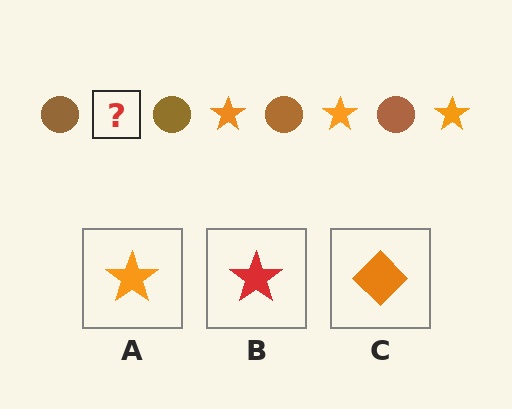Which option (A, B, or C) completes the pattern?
A.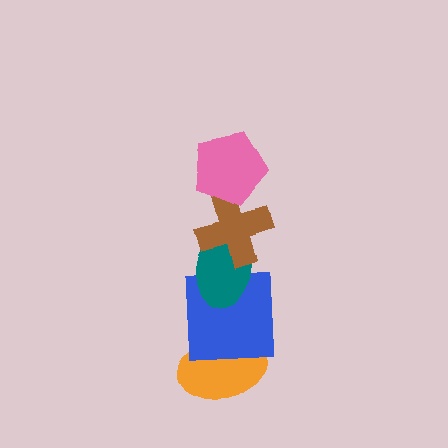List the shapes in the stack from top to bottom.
From top to bottom: the pink pentagon, the brown cross, the teal ellipse, the blue square, the orange ellipse.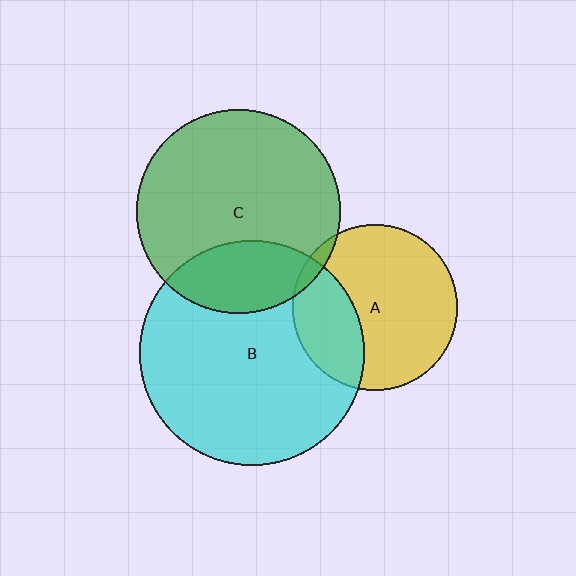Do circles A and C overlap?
Yes.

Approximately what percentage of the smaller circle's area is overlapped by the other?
Approximately 5%.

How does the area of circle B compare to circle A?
Approximately 1.8 times.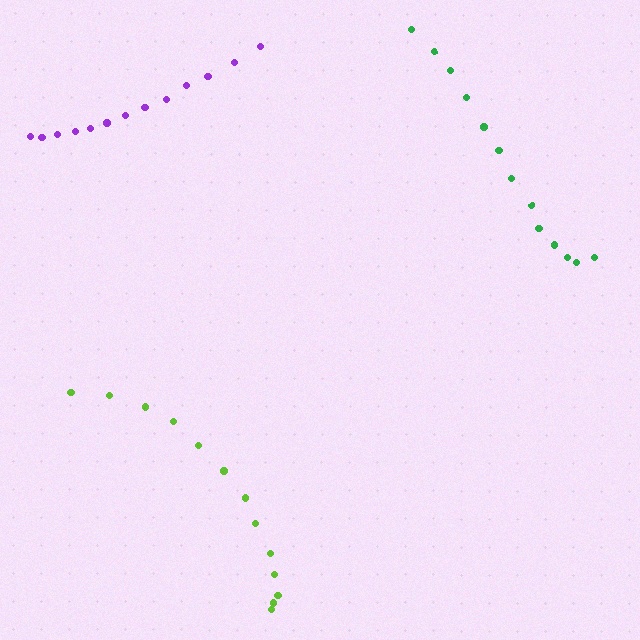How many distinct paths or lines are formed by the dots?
There are 3 distinct paths.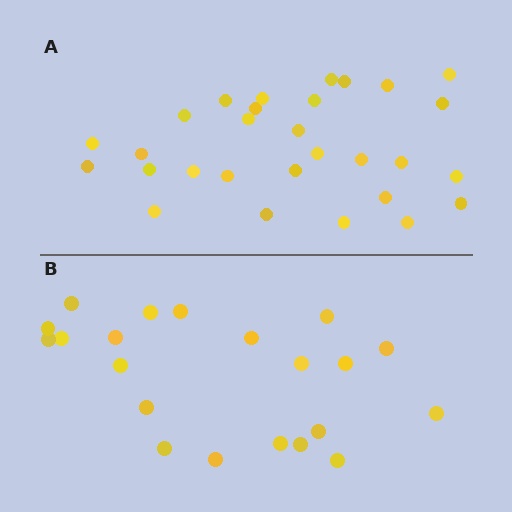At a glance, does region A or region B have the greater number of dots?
Region A (the top region) has more dots.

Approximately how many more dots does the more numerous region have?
Region A has roughly 8 or so more dots than region B.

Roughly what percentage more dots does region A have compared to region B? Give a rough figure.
About 40% more.